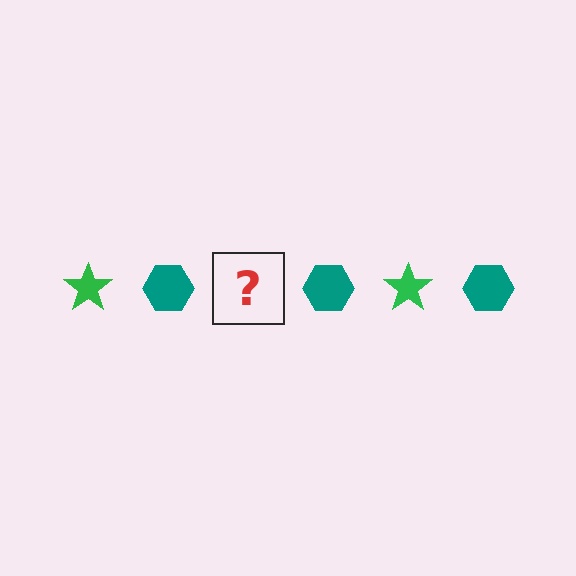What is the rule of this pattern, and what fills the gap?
The rule is that the pattern alternates between green star and teal hexagon. The gap should be filled with a green star.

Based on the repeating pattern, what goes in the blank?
The blank should be a green star.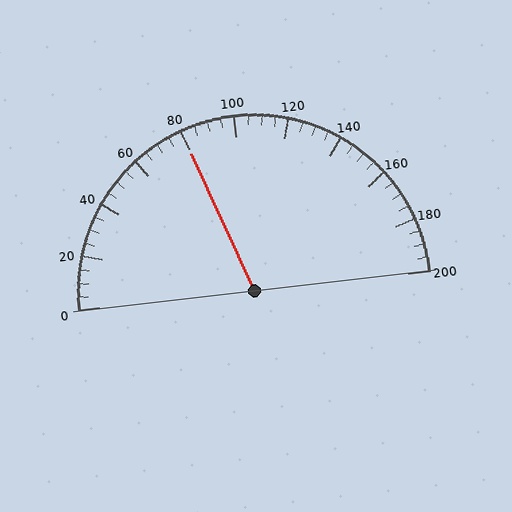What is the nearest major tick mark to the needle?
The nearest major tick mark is 80.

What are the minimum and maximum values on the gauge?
The gauge ranges from 0 to 200.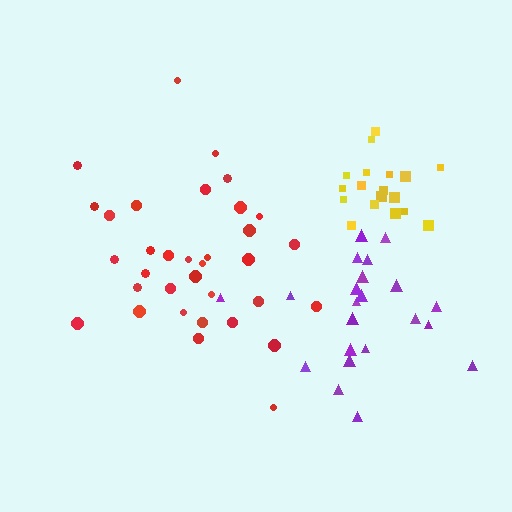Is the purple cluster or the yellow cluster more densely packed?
Yellow.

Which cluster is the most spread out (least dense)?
Red.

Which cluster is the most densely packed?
Yellow.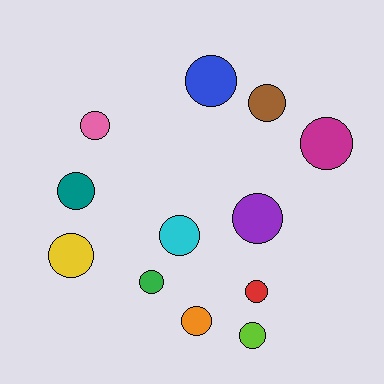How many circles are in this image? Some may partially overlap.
There are 12 circles.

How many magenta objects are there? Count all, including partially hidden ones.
There is 1 magenta object.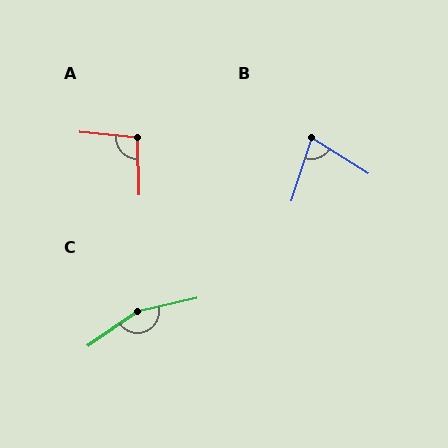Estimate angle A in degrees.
Approximately 97 degrees.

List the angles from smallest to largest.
B (76°), A (97°), C (158°).